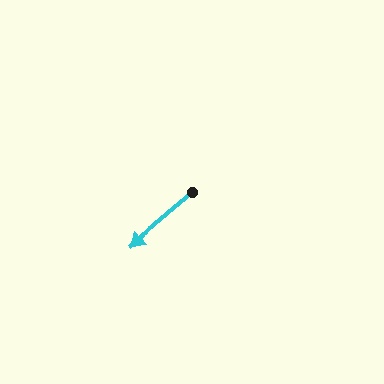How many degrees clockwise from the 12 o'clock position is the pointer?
Approximately 230 degrees.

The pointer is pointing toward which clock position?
Roughly 8 o'clock.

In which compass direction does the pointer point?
Southwest.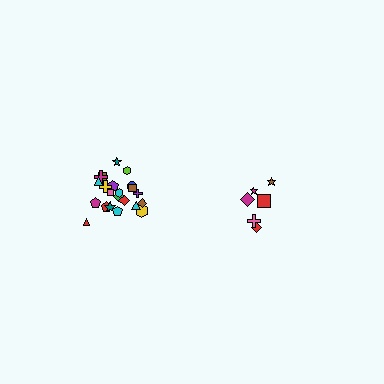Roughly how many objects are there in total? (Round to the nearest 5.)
Roughly 30 objects in total.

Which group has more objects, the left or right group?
The left group.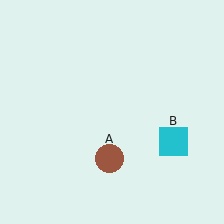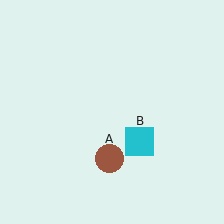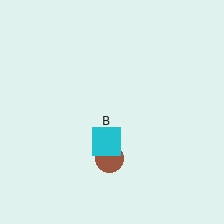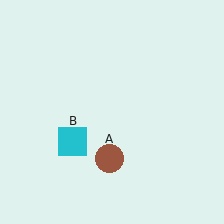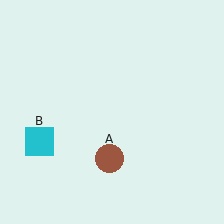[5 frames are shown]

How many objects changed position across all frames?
1 object changed position: cyan square (object B).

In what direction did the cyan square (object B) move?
The cyan square (object B) moved left.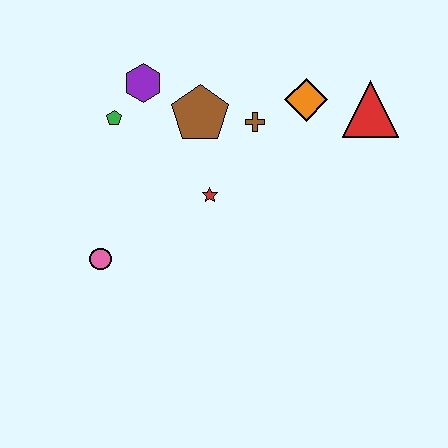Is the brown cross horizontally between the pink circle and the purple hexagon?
No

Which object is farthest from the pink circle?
The red triangle is farthest from the pink circle.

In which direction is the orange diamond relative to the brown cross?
The orange diamond is to the right of the brown cross.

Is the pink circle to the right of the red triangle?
No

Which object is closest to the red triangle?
The orange diamond is closest to the red triangle.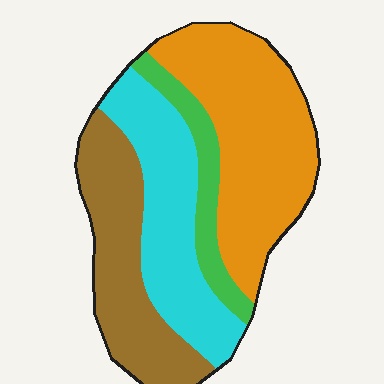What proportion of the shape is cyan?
Cyan covers about 25% of the shape.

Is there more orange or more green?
Orange.